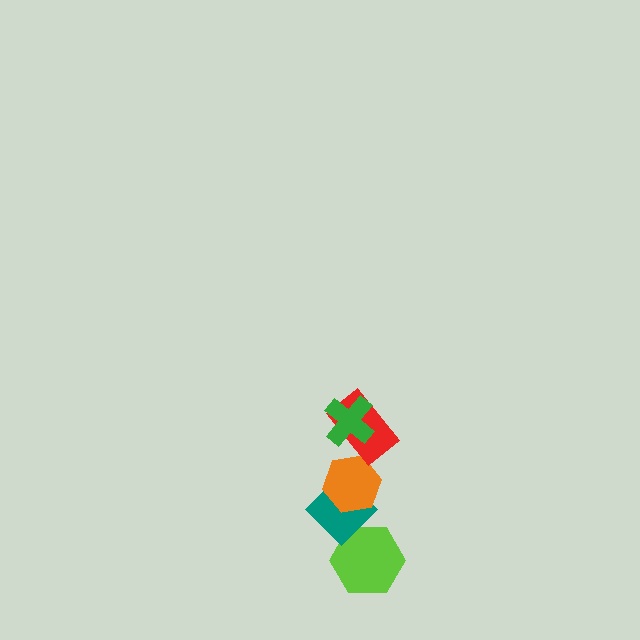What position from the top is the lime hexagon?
The lime hexagon is 5th from the top.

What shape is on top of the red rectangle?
The green cross is on top of the red rectangle.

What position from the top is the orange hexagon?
The orange hexagon is 3rd from the top.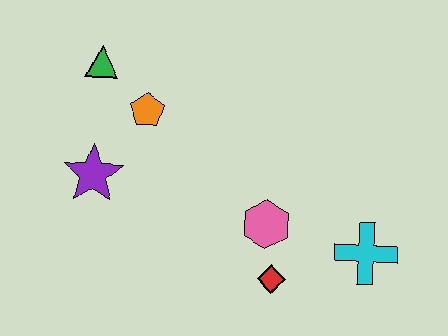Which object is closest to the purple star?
The orange pentagon is closest to the purple star.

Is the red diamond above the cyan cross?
No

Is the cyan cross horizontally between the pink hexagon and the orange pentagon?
No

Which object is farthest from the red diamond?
The green triangle is farthest from the red diamond.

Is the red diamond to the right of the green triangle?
Yes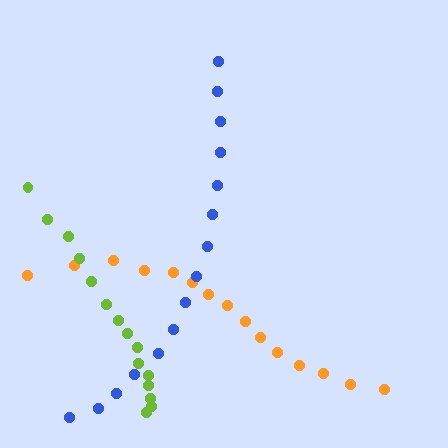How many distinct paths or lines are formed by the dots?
There are 3 distinct paths.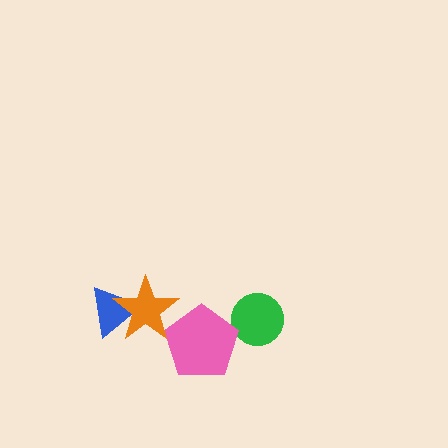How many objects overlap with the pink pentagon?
1 object overlaps with the pink pentagon.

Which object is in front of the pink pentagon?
The orange star is in front of the pink pentagon.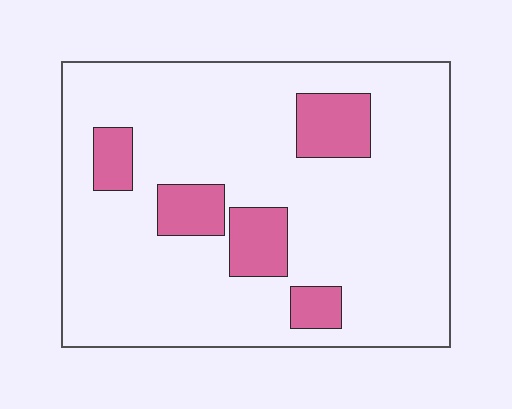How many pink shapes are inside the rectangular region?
5.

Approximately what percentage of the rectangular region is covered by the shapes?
Approximately 15%.